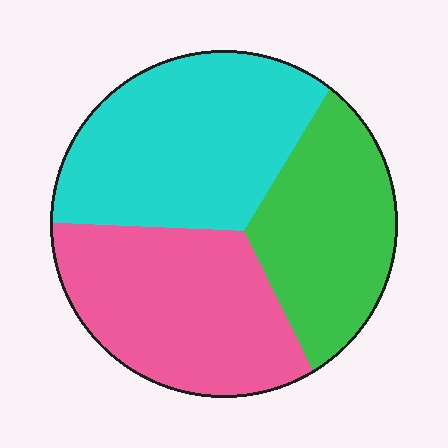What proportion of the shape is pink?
Pink covers roughly 35% of the shape.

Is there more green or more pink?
Pink.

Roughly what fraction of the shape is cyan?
Cyan covers about 40% of the shape.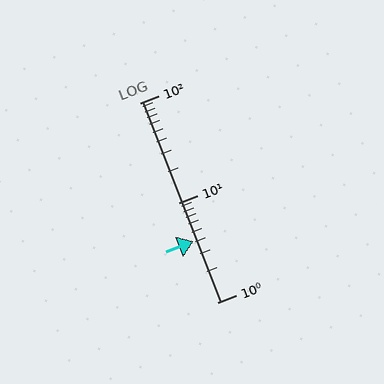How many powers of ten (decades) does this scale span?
The scale spans 2 decades, from 1 to 100.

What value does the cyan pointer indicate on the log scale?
The pointer indicates approximately 4.1.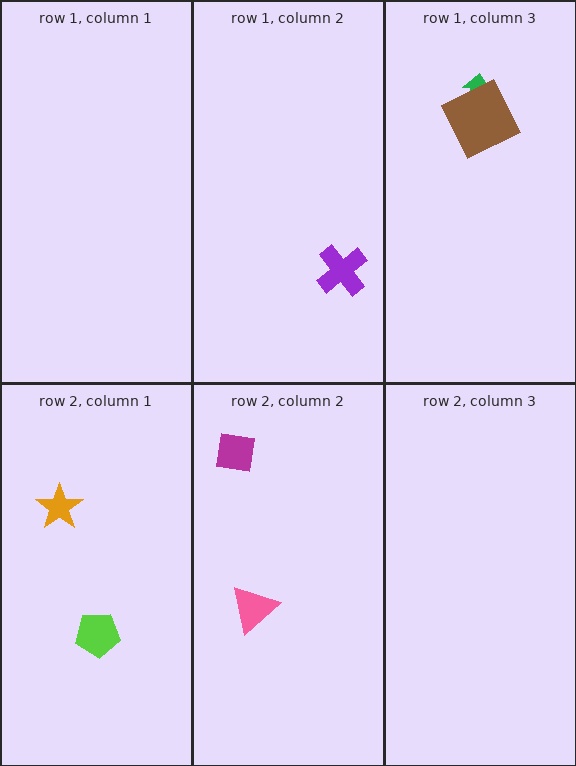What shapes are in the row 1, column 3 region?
The green arrow, the brown square.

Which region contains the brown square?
The row 1, column 3 region.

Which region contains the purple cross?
The row 1, column 2 region.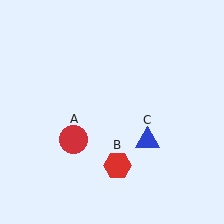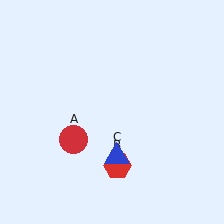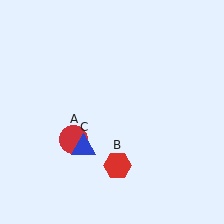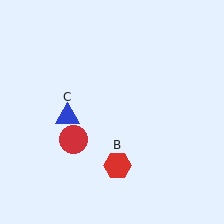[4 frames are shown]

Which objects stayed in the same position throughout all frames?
Red circle (object A) and red hexagon (object B) remained stationary.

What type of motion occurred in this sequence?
The blue triangle (object C) rotated clockwise around the center of the scene.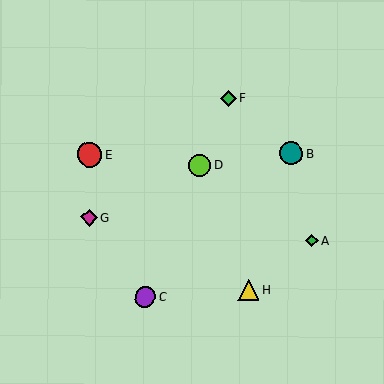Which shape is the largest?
The red circle (labeled E) is the largest.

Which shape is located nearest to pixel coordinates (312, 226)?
The green diamond (labeled A) at (312, 240) is nearest to that location.